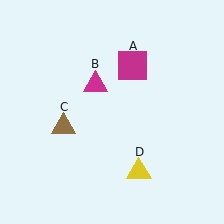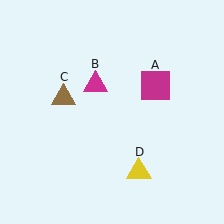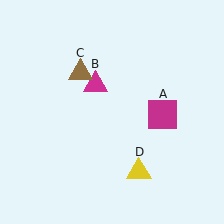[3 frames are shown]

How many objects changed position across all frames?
2 objects changed position: magenta square (object A), brown triangle (object C).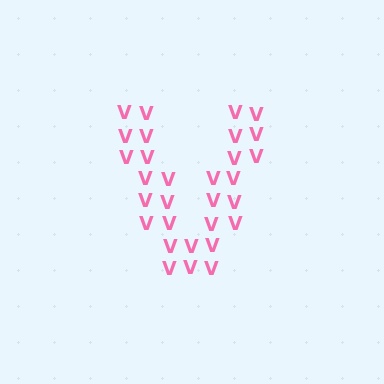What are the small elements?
The small elements are letter V's.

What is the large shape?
The large shape is the letter V.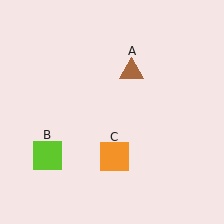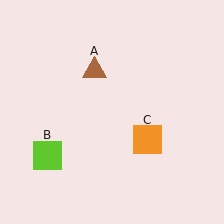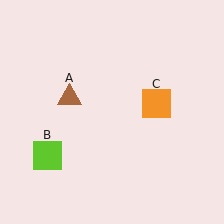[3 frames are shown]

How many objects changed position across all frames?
2 objects changed position: brown triangle (object A), orange square (object C).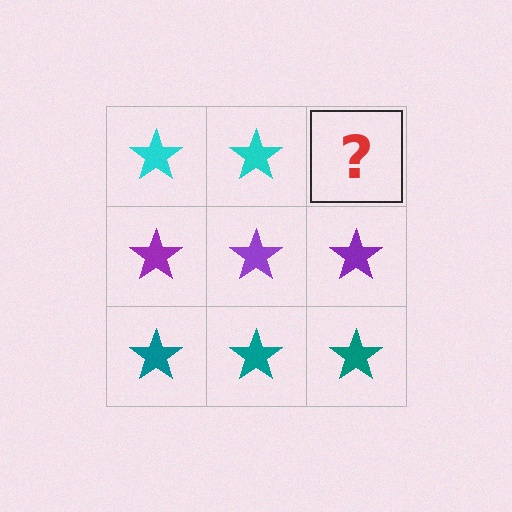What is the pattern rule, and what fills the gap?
The rule is that each row has a consistent color. The gap should be filled with a cyan star.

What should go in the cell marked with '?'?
The missing cell should contain a cyan star.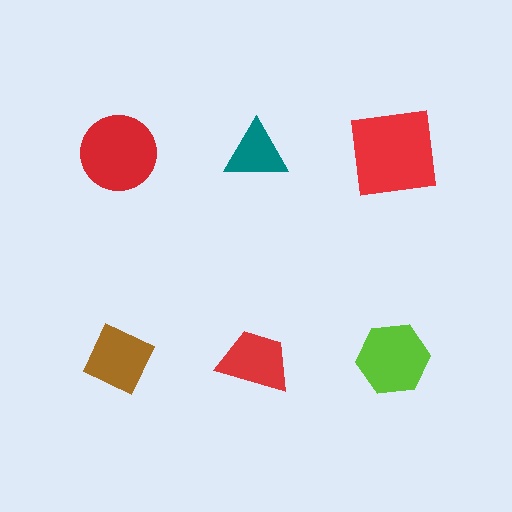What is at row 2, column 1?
A brown diamond.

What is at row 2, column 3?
A lime hexagon.